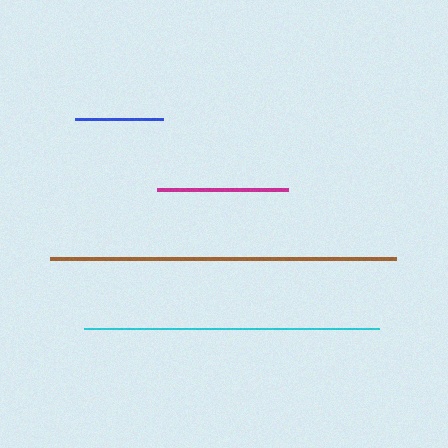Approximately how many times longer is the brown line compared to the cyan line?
The brown line is approximately 1.2 times the length of the cyan line.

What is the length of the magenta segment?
The magenta segment is approximately 131 pixels long.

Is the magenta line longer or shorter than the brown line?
The brown line is longer than the magenta line.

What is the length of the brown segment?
The brown segment is approximately 346 pixels long.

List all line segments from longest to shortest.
From longest to shortest: brown, cyan, magenta, blue.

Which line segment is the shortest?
The blue line is the shortest at approximately 88 pixels.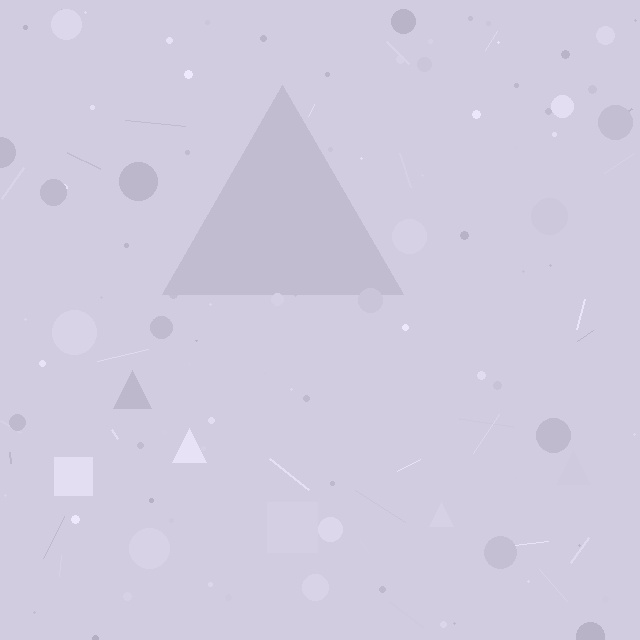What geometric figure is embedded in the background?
A triangle is embedded in the background.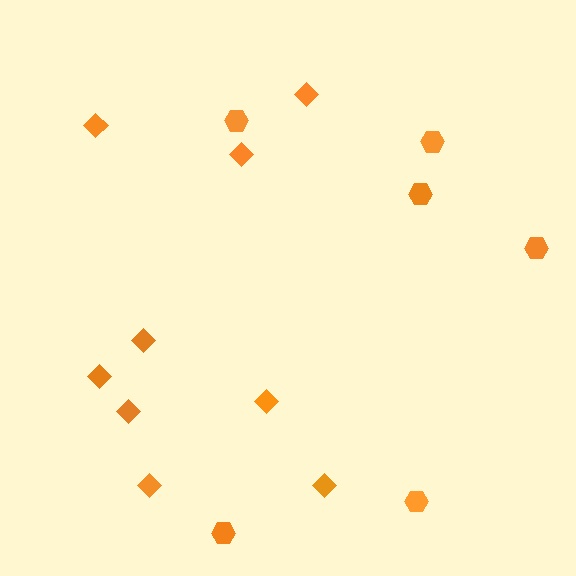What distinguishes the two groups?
There are 2 groups: one group of diamonds (9) and one group of hexagons (6).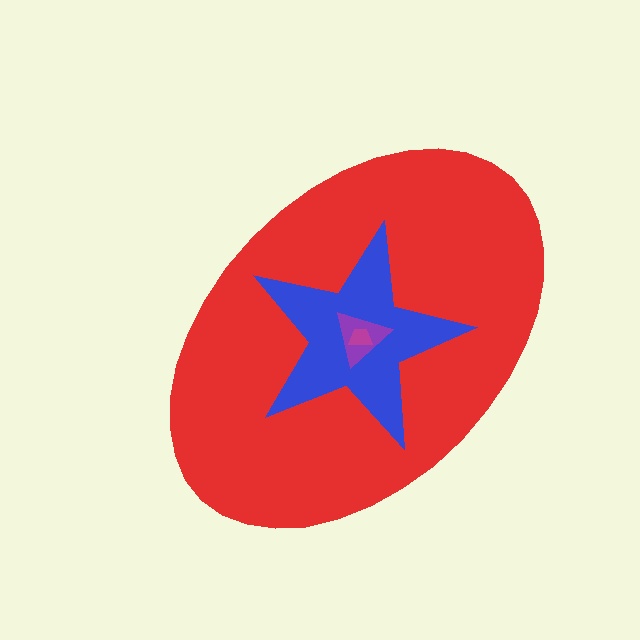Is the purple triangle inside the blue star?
Yes.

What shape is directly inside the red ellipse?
The blue star.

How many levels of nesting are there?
4.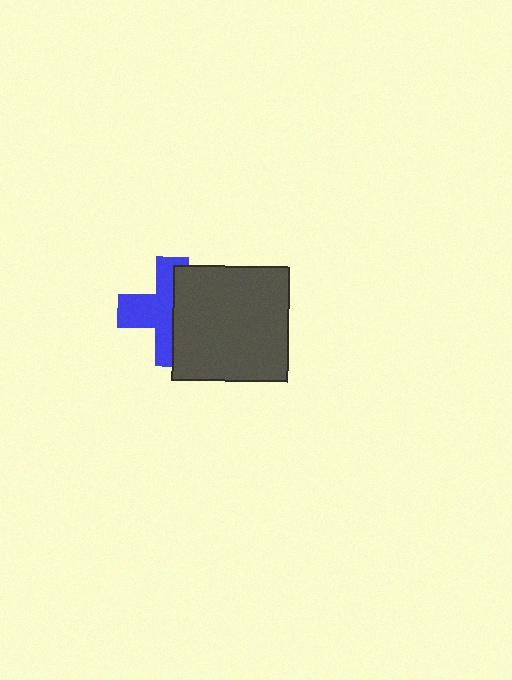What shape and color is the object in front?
The object in front is a dark gray square.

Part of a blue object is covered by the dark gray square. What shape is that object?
It is a cross.